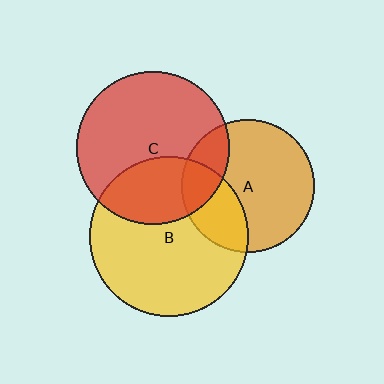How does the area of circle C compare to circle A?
Approximately 1.3 times.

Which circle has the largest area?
Circle B (yellow).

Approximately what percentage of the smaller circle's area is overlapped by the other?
Approximately 30%.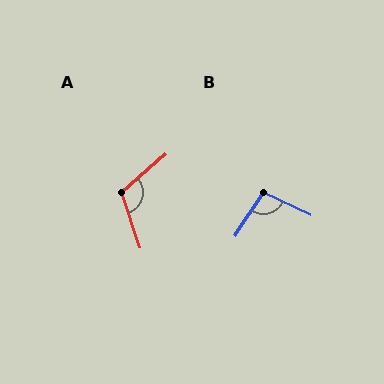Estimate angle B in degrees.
Approximately 98 degrees.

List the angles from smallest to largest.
B (98°), A (112°).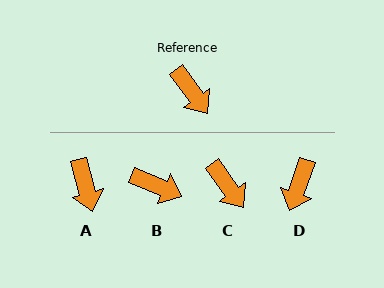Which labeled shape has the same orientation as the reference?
C.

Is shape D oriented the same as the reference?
No, it is off by about 55 degrees.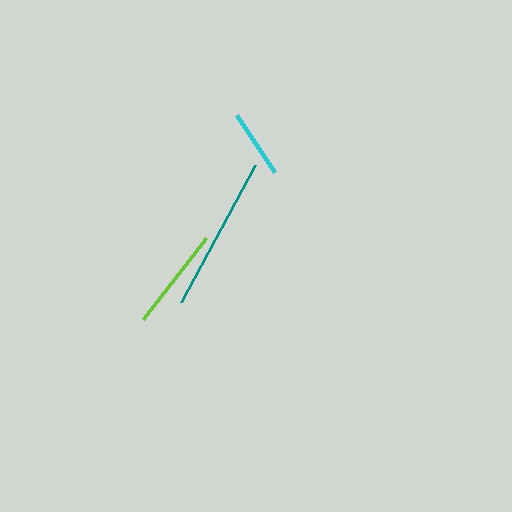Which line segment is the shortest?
The cyan line is the shortest at approximately 68 pixels.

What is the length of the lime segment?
The lime segment is approximately 102 pixels long.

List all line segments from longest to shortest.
From longest to shortest: teal, lime, cyan.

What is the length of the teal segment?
The teal segment is approximately 155 pixels long.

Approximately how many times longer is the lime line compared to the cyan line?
The lime line is approximately 1.5 times the length of the cyan line.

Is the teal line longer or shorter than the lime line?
The teal line is longer than the lime line.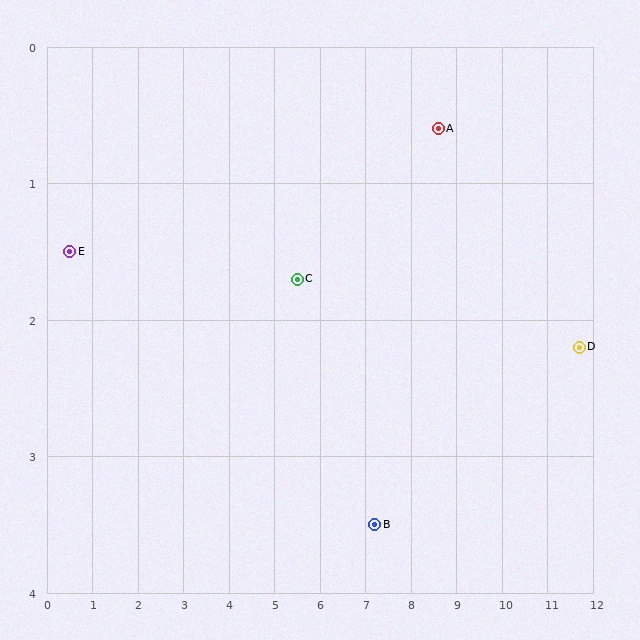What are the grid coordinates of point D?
Point D is at approximately (11.7, 2.2).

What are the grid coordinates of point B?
Point B is at approximately (7.2, 3.5).